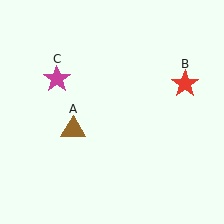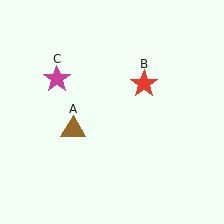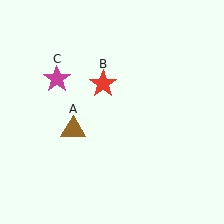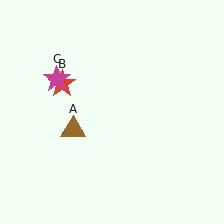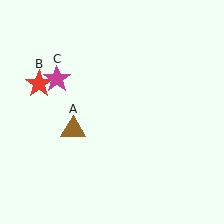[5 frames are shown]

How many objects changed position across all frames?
1 object changed position: red star (object B).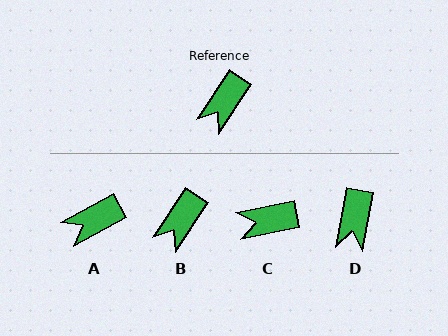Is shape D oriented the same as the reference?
No, it is off by about 24 degrees.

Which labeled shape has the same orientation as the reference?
B.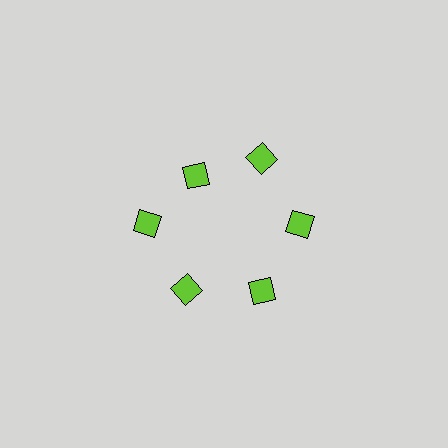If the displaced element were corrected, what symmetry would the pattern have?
It would have 6-fold rotational symmetry — the pattern would map onto itself every 60 degrees.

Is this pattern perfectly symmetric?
No. The 6 lime squares are arranged in a ring, but one element near the 11 o'clock position is pulled inward toward the center, breaking the 6-fold rotational symmetry.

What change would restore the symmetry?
The symmetry would be restored by moving it outward, back onto the ring so that all 6 squares sit at equal angles and equal distance from the center.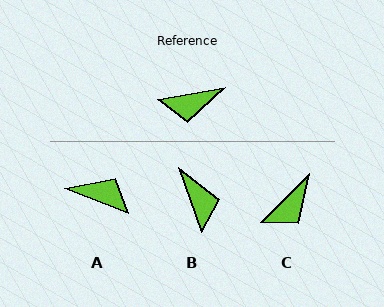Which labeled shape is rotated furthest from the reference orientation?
A, about 147 degrees away.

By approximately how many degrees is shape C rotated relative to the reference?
Approximately 35 degrees counter-clockwise.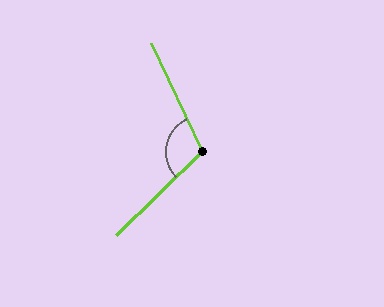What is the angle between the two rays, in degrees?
Approximately 109 degrees.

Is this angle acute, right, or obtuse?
It is obtuse.